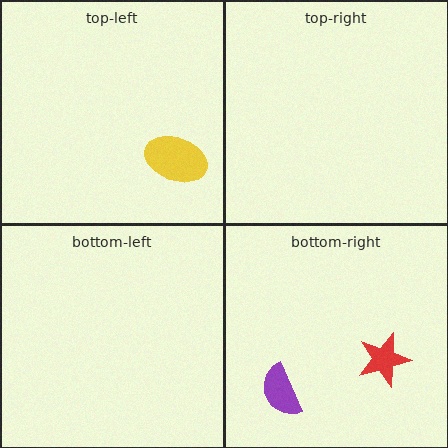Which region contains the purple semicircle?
The bottom-right region.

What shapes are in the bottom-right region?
The purple semicircle, the red star.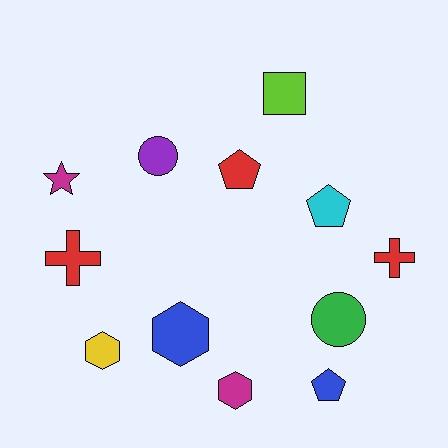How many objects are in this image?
There are 12 objects.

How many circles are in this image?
There are 2 circles.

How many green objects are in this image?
There is 1 green object.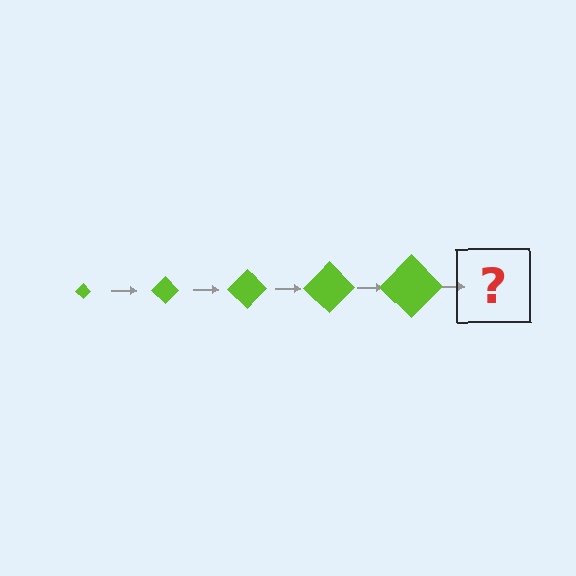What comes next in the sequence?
The next element should be a lime diamond, larger than the previous one.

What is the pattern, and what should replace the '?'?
The pattern is that the diamond gets progressively larger each step. The '?' should be a lime diamond, larger than the previous one.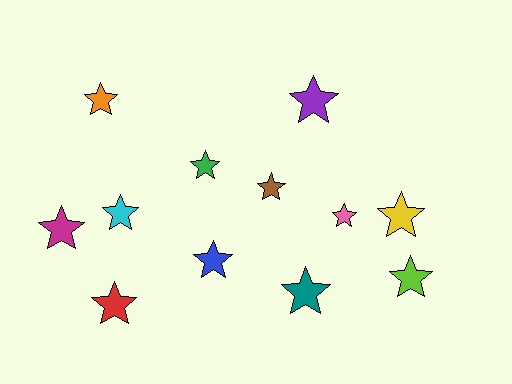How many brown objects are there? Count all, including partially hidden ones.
There is 1 brown object.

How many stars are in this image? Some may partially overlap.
There are 12 stars.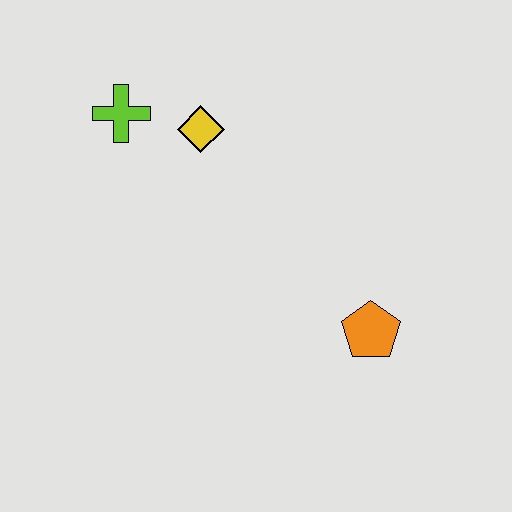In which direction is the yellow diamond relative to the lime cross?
The yellow diamond is to the right of the lime cross.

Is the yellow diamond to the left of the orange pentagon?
Yes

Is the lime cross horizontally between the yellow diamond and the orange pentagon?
No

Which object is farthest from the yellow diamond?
The orange pentagon is farthest from the yellow diamond.